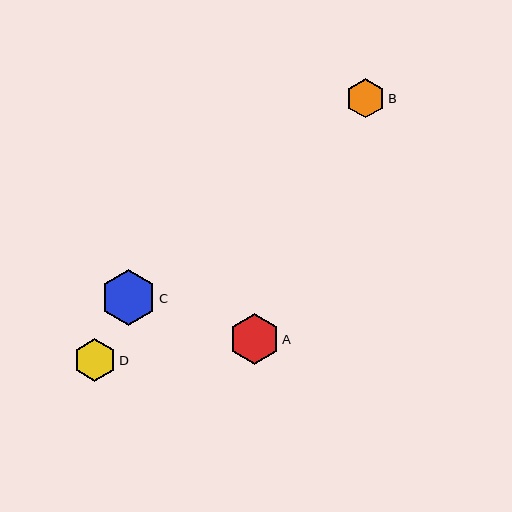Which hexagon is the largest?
Hexagon C is the largest with a size of approximately 55 pixels.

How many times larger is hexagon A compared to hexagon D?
Hexagon A is approximately 1.2 times the size of hexagon D.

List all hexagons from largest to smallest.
From largest to smallest: C, A, D, B.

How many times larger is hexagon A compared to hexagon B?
Hexagon A is approximately 1.3 times the size of hexagon B.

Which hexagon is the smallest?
Hexagon B is the smallest with a size of approximately 39 pixels.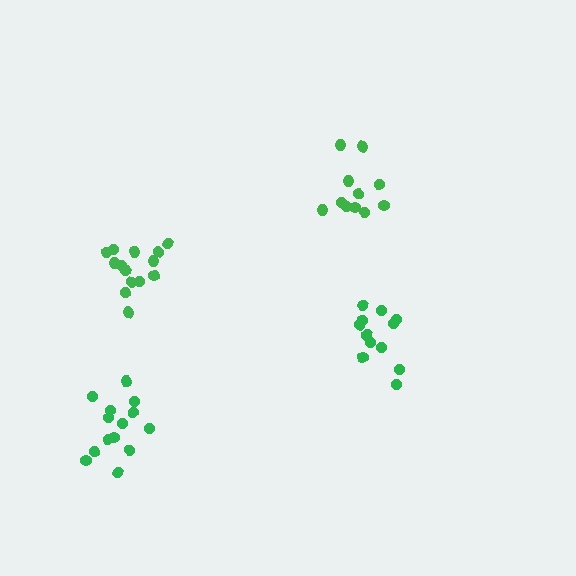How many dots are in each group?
Group 1: 11 dots, Group 2: 13 dots, Group 3: 14 dots, Group 4: 14 dots (52 total).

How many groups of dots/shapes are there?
There are 4 groups.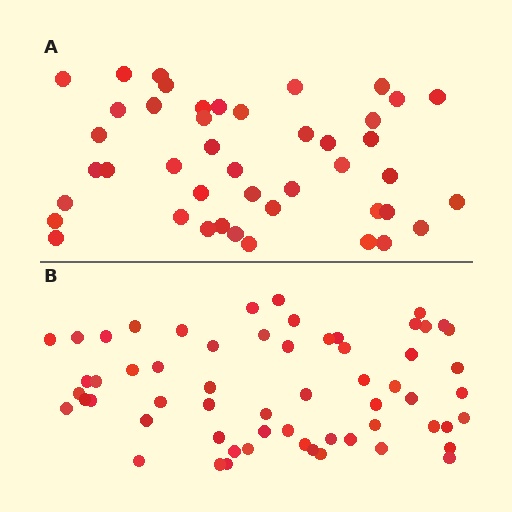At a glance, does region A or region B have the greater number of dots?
Region B (the bottom region) has more dots.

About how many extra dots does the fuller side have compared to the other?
Region B has approximately 15 more dots than region A.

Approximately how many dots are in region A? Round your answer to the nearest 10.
About 40 dots. (The exact count is 44, which rounds to 40.)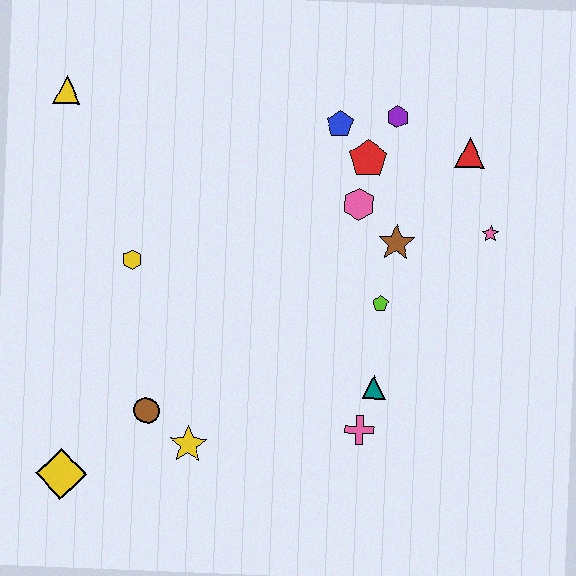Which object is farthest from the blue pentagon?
The yellow diamond is farthest from the blue pentagon.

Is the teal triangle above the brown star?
No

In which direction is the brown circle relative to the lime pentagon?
The brown circle is to the left of the lime pentagon.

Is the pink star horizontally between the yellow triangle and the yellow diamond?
No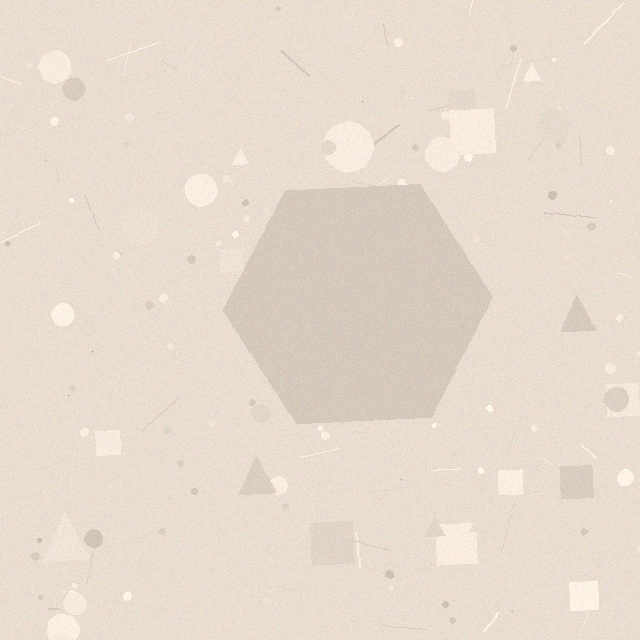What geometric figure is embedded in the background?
A hexagon is embedded in the background.